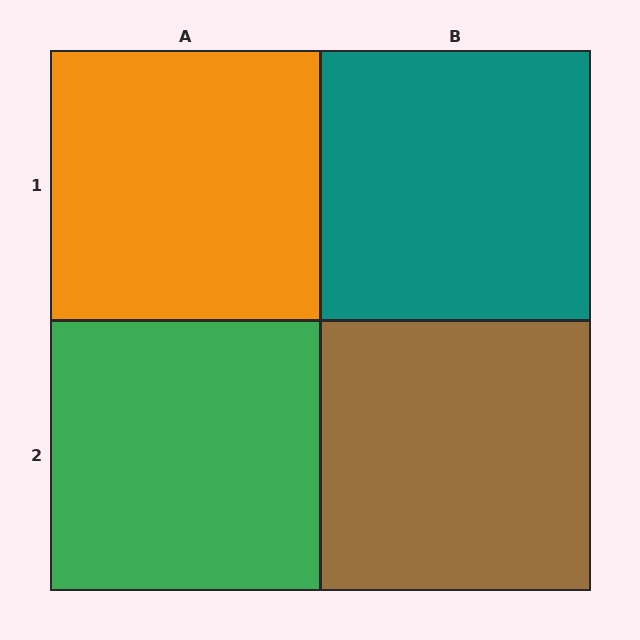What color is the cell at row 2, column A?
Green.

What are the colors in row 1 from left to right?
Orange, teal.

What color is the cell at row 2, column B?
Brown.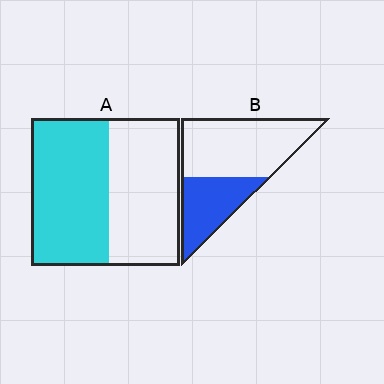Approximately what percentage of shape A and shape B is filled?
A is approximately 50% and B is approximately 35%.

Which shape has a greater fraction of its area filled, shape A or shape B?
Shape A.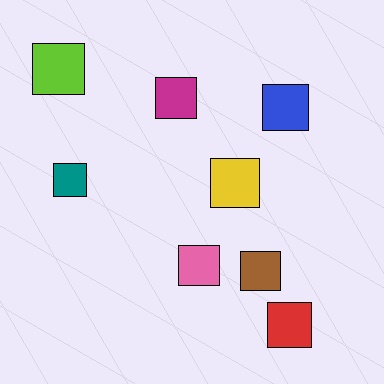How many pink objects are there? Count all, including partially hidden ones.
There is 1 pink object.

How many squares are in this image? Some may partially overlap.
There are 8 squares.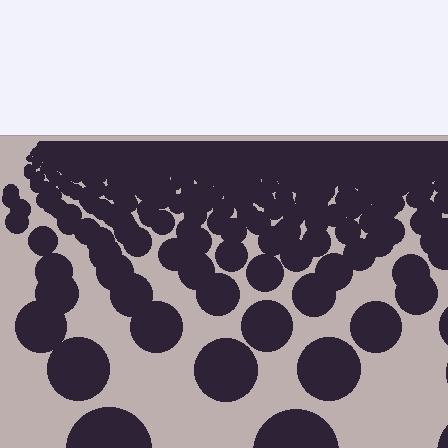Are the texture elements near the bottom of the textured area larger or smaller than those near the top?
Larger. Near the bottom, elements are closer to the viewer and appear at a bigger on-screen size.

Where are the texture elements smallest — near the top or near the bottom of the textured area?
Near the top.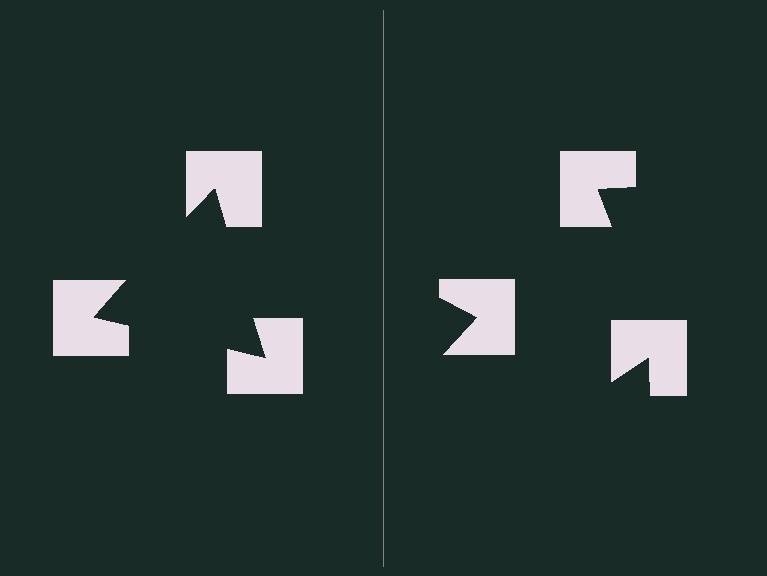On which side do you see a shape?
An illusory triangle appears on the left side. On the right side the wedge cuts are rotated, so no coherent shape forms.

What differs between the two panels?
The notched squares are positioned identically on both sides; only the wedge orientations differ. On the left they align to a triangle; on the right they are misaligned.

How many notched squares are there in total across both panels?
6 — 3 on each side.